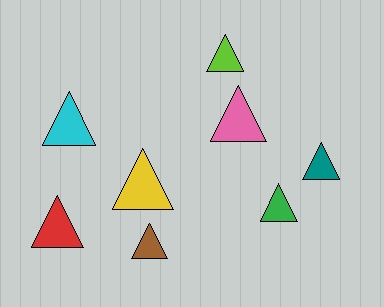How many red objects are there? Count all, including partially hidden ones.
There is 1 red object.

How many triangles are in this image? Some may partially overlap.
There are 8 triangles.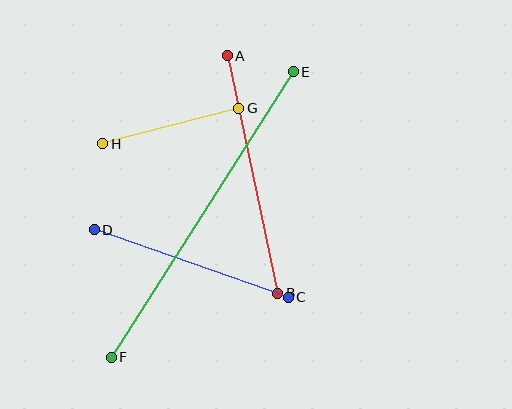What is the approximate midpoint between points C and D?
The midpoint is at approximately (191, 263) pixels.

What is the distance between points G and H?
The distance is approximately 141 pixels.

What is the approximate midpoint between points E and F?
The midpoint is at approximately (202, 214) pixels.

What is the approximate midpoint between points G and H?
The midpoint is at approximately (171, 126) pixels.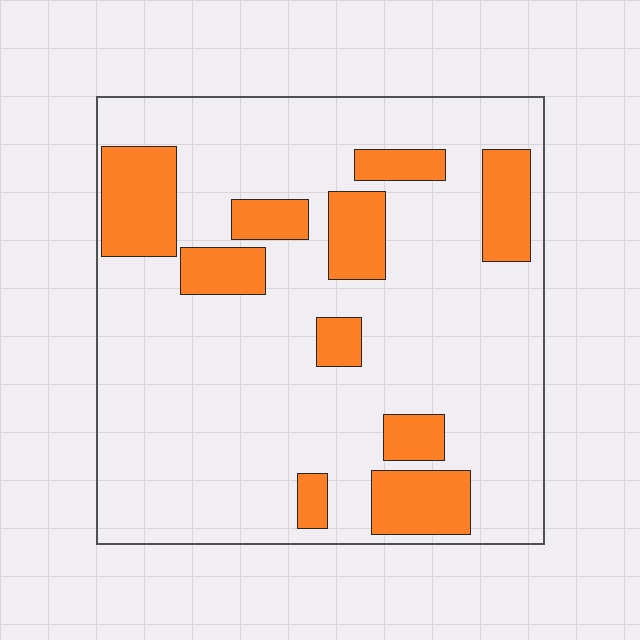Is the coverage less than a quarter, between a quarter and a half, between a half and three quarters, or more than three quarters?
Less than a quarter.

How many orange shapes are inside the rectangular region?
10.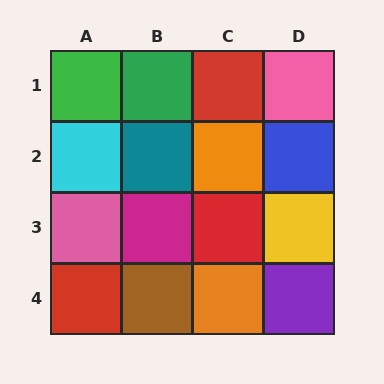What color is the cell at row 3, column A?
Pink.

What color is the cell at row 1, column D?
Pink.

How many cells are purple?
1 cell is purple.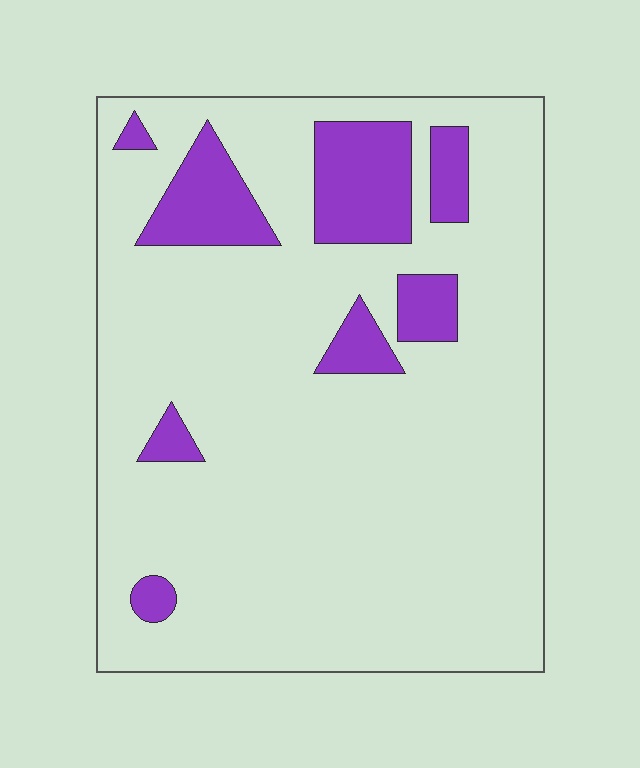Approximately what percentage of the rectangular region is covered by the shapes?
Approximately 15%.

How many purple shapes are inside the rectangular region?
8.